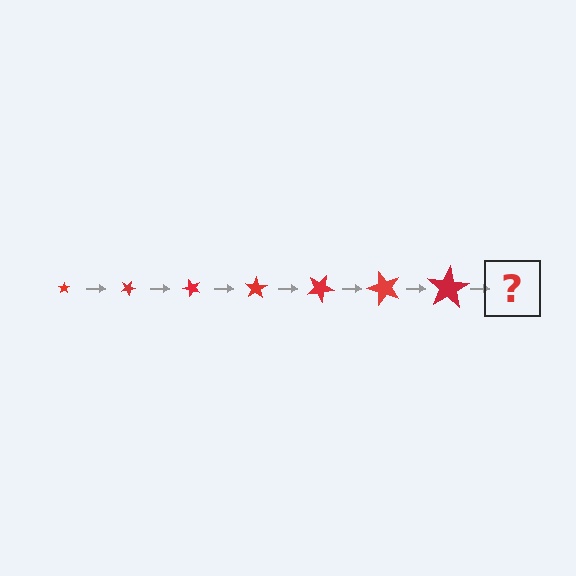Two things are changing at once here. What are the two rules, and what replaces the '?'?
The two rules are that the star grows larger each step and it rotates 25 degrees each step. The '?' should be a star, larger than the previous one and rotated 175 degrees from the start.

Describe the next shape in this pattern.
It should be a star, larger than the previous one and rotated 175 degrees from the start.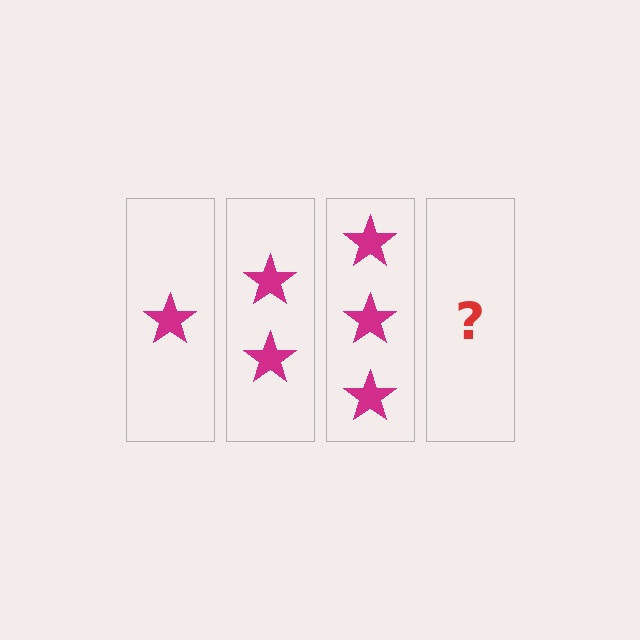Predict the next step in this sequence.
The next step is 4 stars.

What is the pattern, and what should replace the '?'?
The pattern is that each step adds one more star. The '?' should be 4 stars.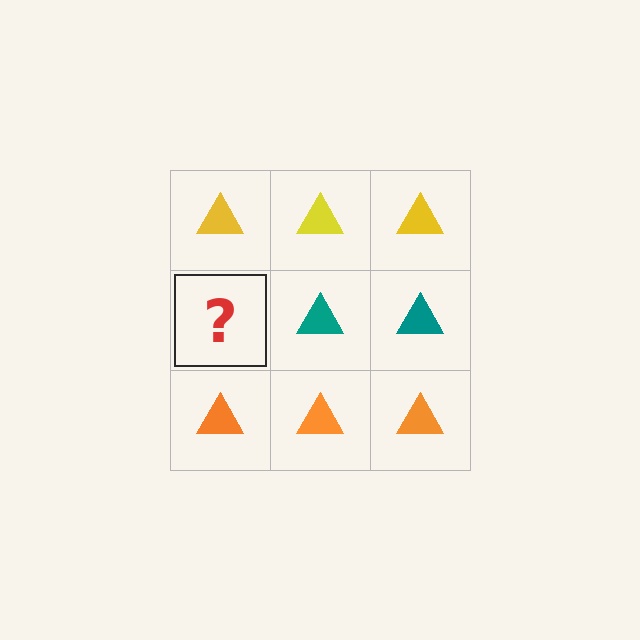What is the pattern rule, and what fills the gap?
The rule is that each row has a consistent color. The gap should be filled with a teal triangle.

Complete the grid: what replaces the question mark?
The question mark should be replaced with a teal triangle.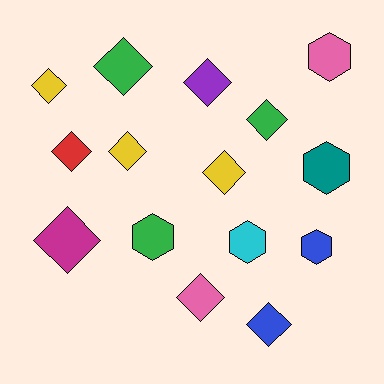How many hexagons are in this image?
There are 5 hexagons.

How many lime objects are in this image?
There are no lime objects.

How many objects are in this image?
There are 15 objects.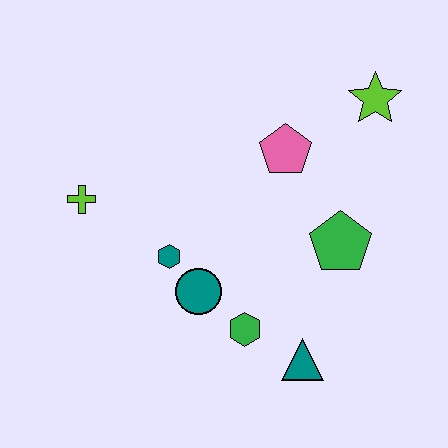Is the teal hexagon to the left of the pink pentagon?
Yes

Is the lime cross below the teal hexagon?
No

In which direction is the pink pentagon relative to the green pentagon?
The pink pentagon is above the green pentagon.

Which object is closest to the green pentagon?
The pink pentagon is closest to the green pentagon.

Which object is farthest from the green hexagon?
The lime star is farthest from the green hexagon.